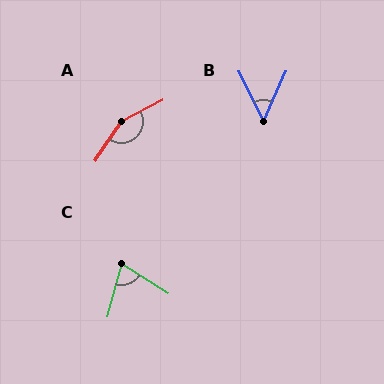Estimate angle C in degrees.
Approximately 74 degrees.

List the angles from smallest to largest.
B (50°), C (74°), A (151°).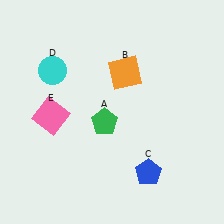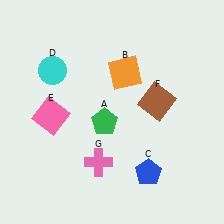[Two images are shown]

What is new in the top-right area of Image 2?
A brown square (F) was added in the top-right area of Image 2.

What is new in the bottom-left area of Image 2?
A pink cross (G) was added in the bottom-left area of Image 2.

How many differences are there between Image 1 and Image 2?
There are 2 differences between the two images.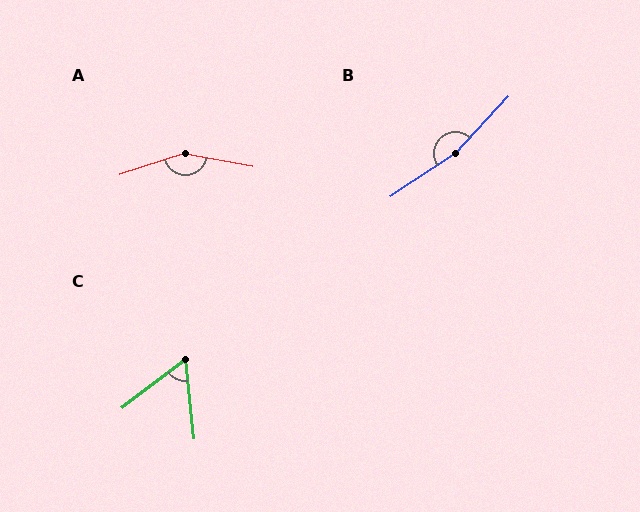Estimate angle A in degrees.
Approximately 151 degrees.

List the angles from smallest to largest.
C (59°), A (151°), B (166°).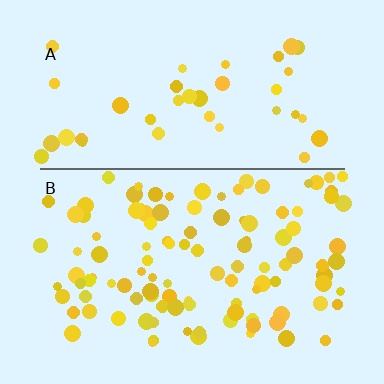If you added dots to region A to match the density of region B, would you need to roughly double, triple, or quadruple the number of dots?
Approximately triple.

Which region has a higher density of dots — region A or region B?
B (the bottom).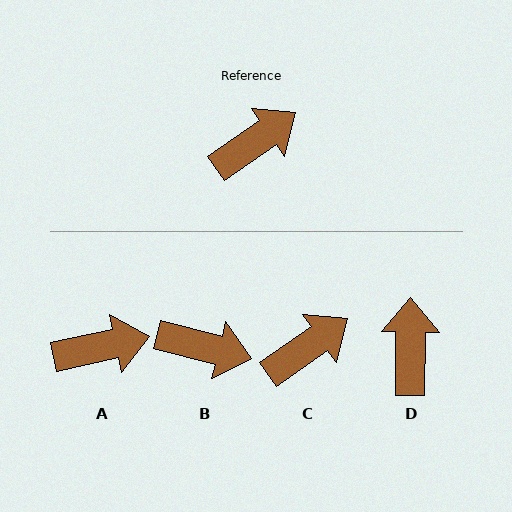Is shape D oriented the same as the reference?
No, it is off by about 55 degrees.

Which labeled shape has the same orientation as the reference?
C.